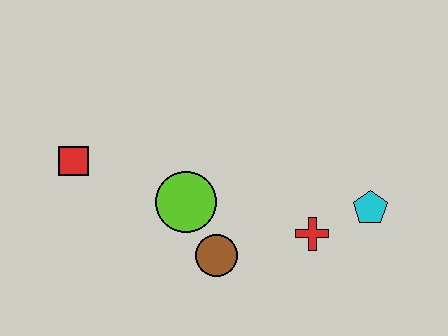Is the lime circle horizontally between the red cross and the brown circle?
No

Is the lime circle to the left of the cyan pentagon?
Yes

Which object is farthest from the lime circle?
The cyan pentagon is farthest from the lime circle.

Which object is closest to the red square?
The lime circle is closest to the red square.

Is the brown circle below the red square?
Yes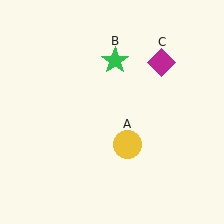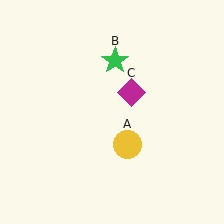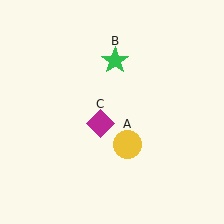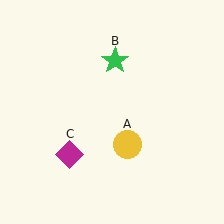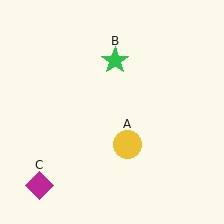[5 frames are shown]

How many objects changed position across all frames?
1 object changed position: magenta diamond (object C).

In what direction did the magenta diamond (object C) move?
The magenta diamond (object C) moved down and to the left.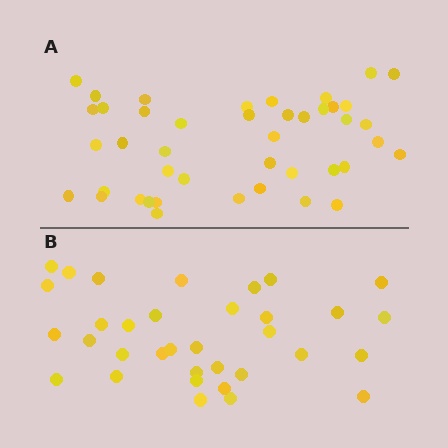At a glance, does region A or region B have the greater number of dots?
Region A (the top region) has more dots.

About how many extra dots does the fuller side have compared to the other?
Region A has roughly 8 or so more dots than region B.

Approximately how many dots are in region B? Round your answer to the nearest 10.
About 30 dots. (The exact count is 34, which rounds to 30.)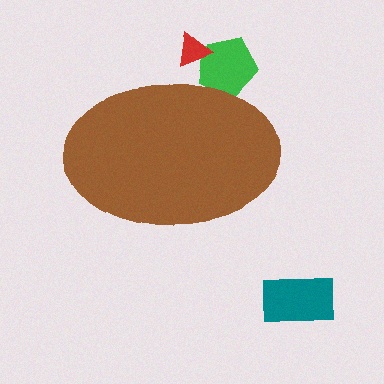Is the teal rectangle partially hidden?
No, the teal rectangle is fully visible.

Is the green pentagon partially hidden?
Yes, the green pentagon is partially hidden behind the brown ellipse.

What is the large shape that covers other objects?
A brown ellipse.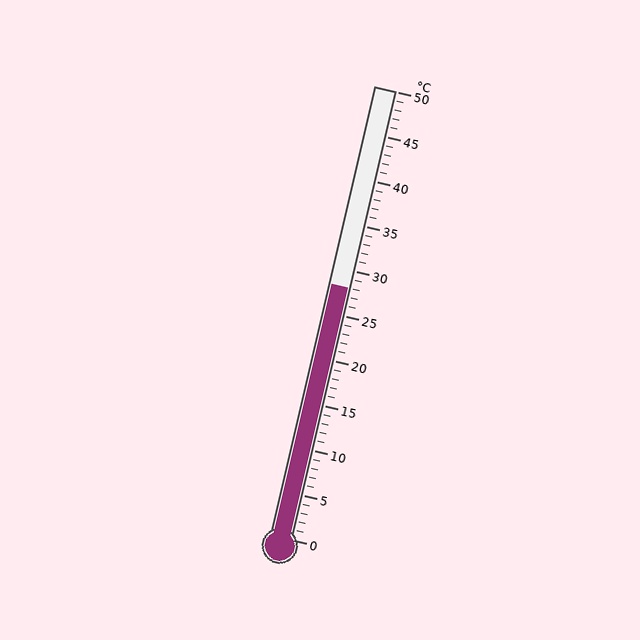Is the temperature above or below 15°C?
The temperature is above 15°C.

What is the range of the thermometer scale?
The thermometer scale ranges from 0°C to 50°C.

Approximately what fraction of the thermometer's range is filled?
The thermometer is filled to approximately 55% of its range.